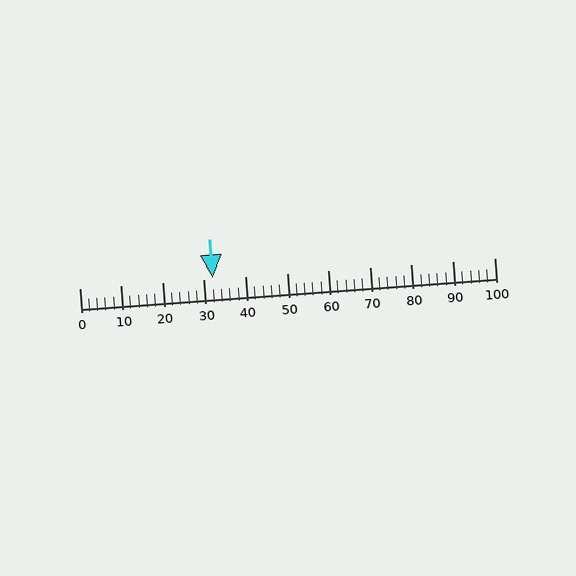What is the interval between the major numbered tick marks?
The major tick marks are spaced 10 units apart.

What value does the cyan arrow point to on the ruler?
The cyan arrow points to approximately 32.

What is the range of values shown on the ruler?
The ruler shows values from 0 to 100.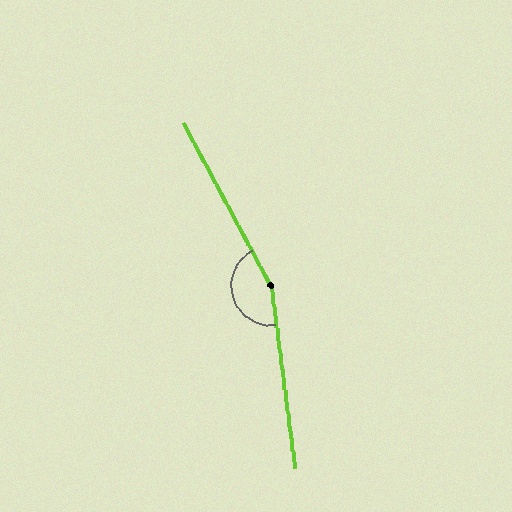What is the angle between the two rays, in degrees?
Approximately 159 degrees.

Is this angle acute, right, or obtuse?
It is obtuse.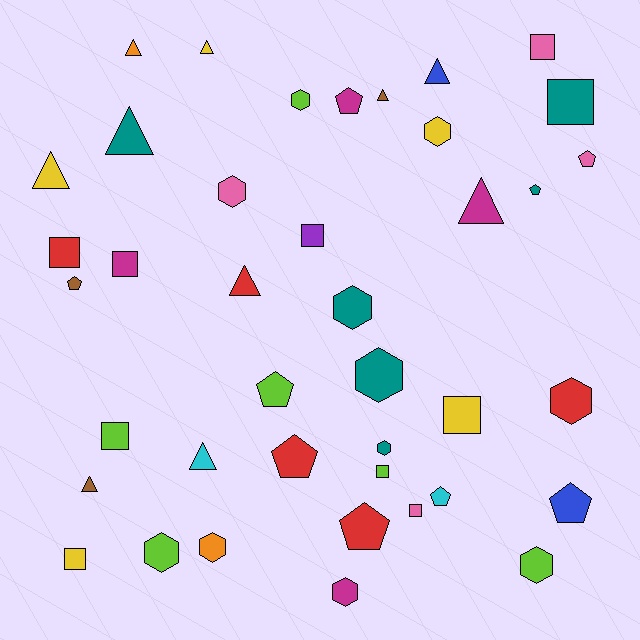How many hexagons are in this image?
There are 11 hexagons.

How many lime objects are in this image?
There are 6 lime objects.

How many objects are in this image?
There are 40 objects.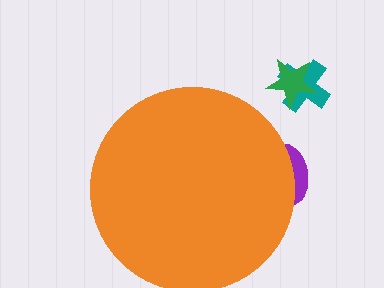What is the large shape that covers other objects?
An orange circle.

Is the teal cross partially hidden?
No, the teal cross is fully visible.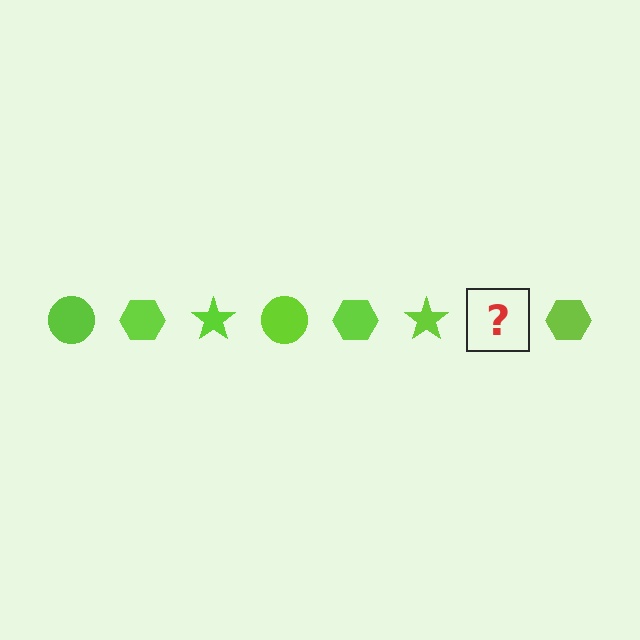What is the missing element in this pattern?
The missing element is a lime circle.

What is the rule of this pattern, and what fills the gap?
The rule is that the pattern cycles through circle, hexagon, star shapes in lime. The gap should be filled with a lime circle.